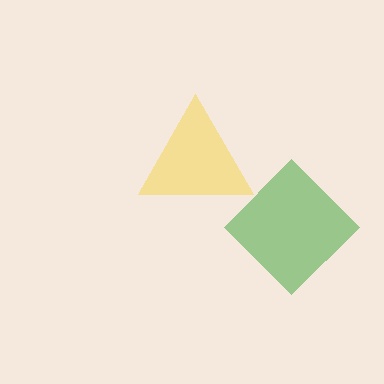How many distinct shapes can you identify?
There are 2 distinct shapes: a yellow triangle, a green diamond.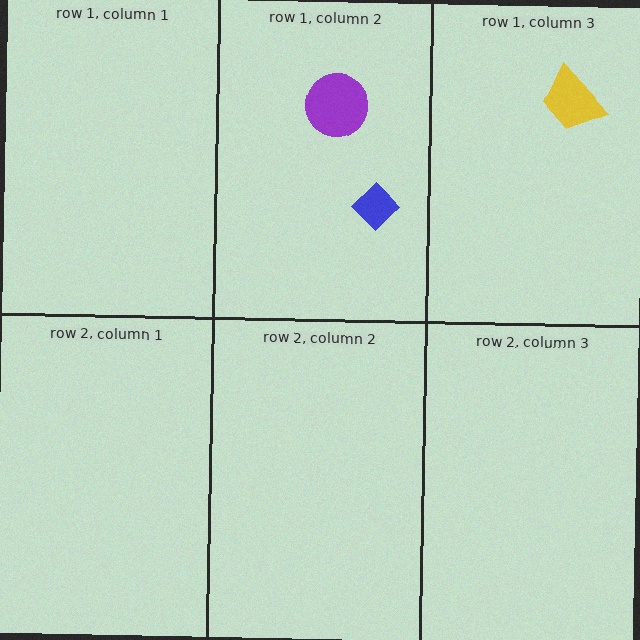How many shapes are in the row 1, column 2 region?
2.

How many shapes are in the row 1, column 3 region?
1.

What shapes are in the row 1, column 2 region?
The blue diamond, the purple circle.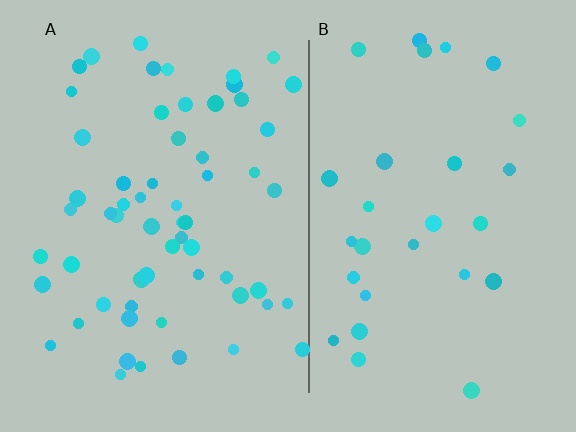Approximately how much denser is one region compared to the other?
Approximately 2.1× — region A over region B.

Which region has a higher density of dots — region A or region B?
A (the left).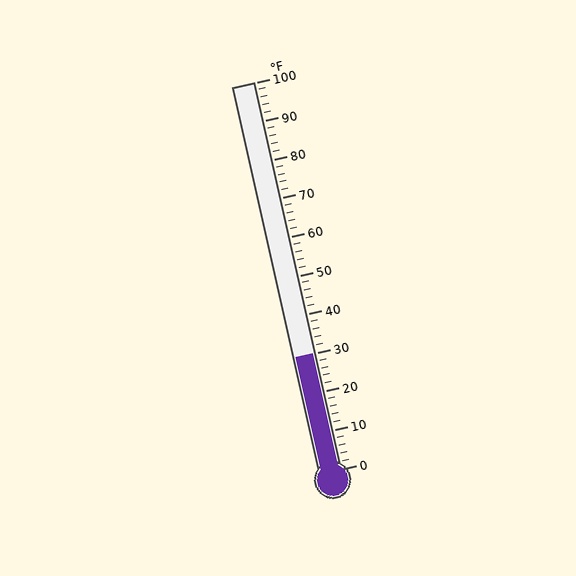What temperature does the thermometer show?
The thermometer shows approximately 30°F.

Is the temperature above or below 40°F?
The temperature is below 40°F.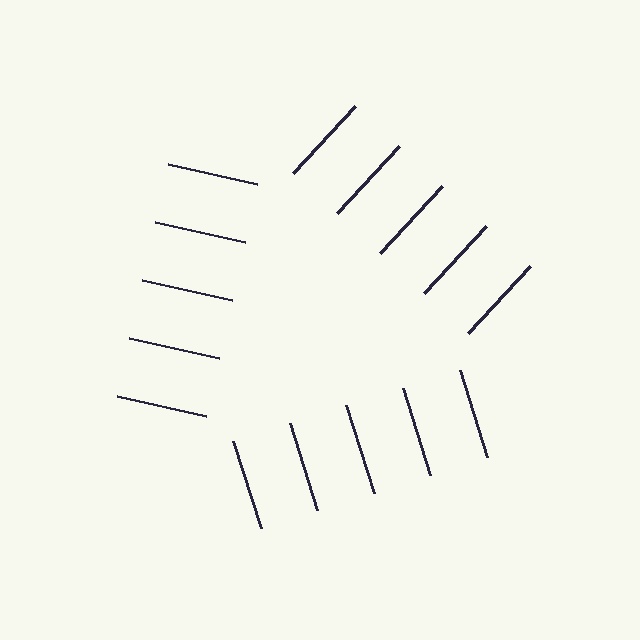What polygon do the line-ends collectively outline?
An illusory triangle — the line segments terminate on its edges but no continuous stroke is drawn.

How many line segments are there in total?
15 — 5 along each of the 3 edges.